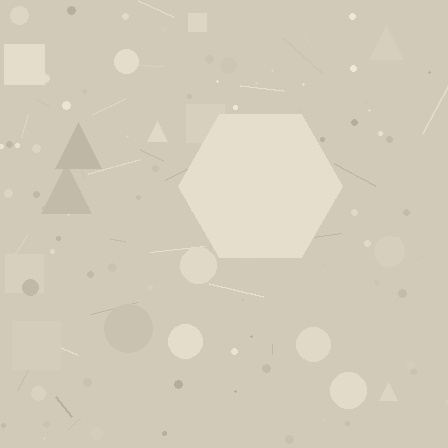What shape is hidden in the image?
A hexagon is hidden in the image.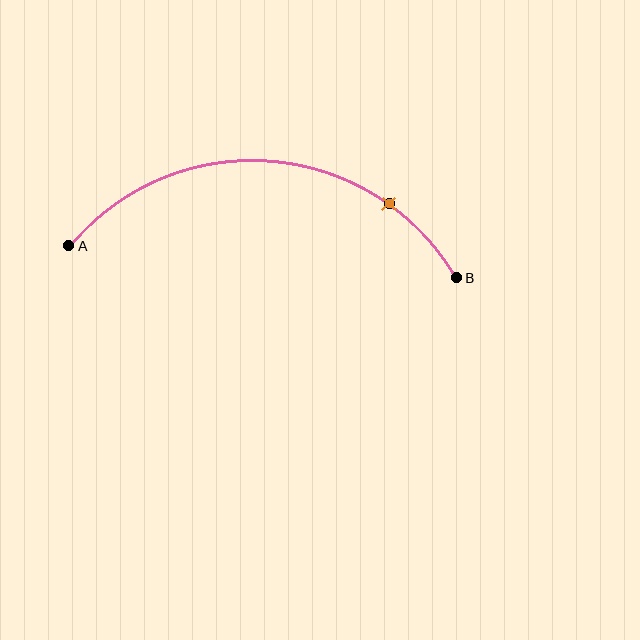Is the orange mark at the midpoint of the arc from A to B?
No. The orange mark lies on the arc but is closer to endpoint B. The arc midpoint would be at the point on the curve equidistant along the arc from both A and B.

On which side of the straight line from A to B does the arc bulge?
The arc bulges above the straight line connecting A and B.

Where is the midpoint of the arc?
The arc midpoint is the point on the curve farthest from the straight line joining A and B. It sits above that line.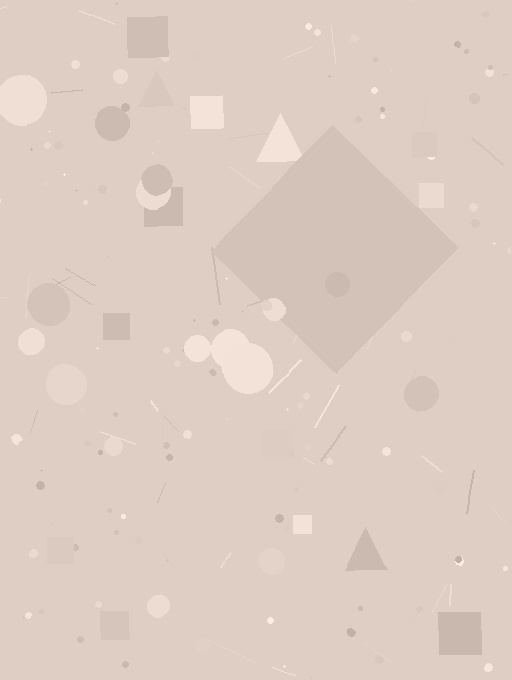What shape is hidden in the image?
A diamond is hidden in the image.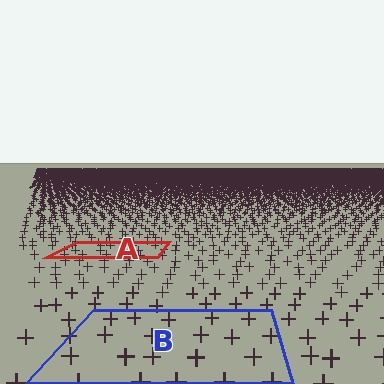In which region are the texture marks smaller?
The texture marks are smaller in region A, because it is farther away.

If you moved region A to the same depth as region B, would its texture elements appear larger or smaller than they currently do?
They would appear larger. At a closer depth, the same texture elements are projected at a bigger on-screen size.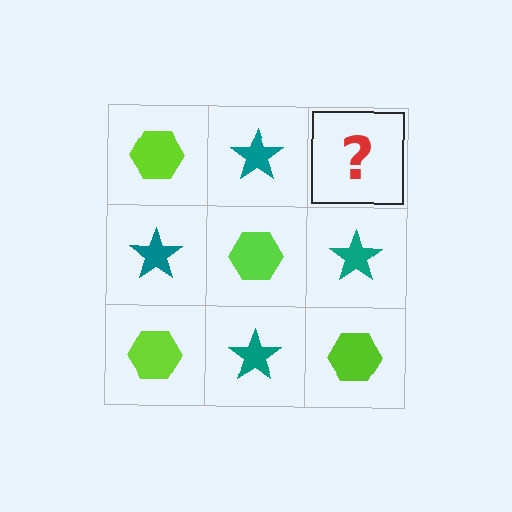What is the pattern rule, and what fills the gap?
The rule is that it alternates lime hexagon and teal star in a checkerboard pattern. The gap should be filled with a lime hexagon.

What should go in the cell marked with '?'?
The missing cell should contain a lime hexagon.